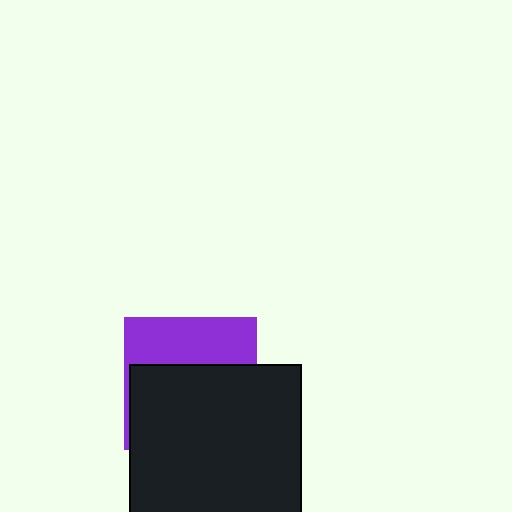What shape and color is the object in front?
The object in front is a black square.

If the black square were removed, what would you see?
You would see the complete purple square.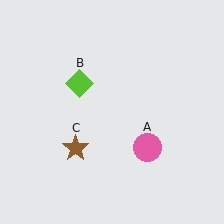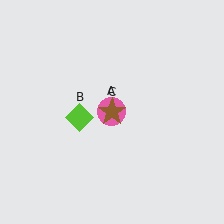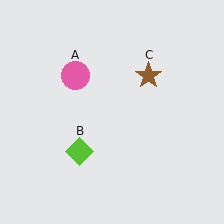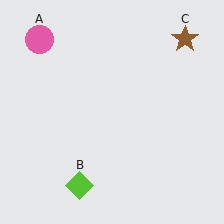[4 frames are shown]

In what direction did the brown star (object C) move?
The brown star (object C) moved up and to the right.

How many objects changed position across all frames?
3 objects changed position: pink circle (object A), lime diamond (object B), brown star (object C).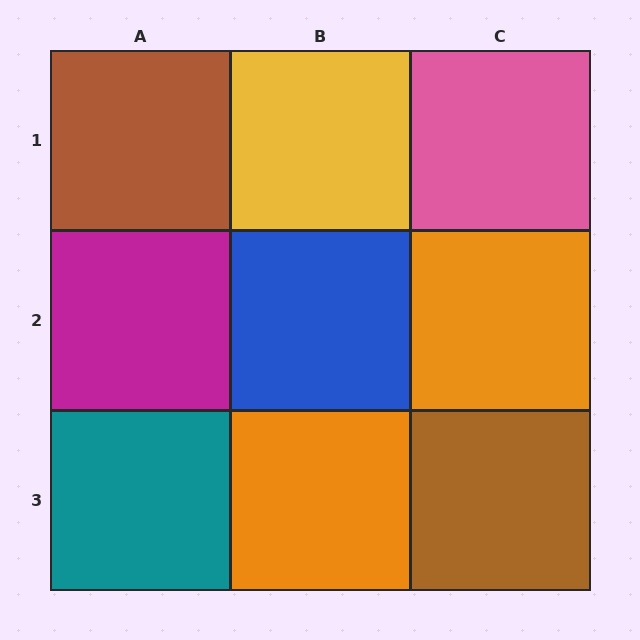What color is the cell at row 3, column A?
Teal.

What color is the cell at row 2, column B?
Blue.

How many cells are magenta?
1 cell is magenta.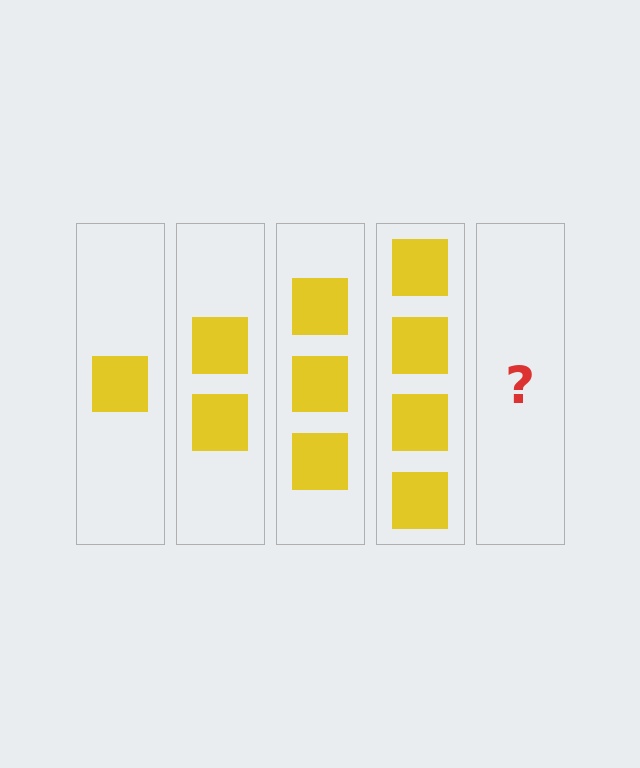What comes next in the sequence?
The next element should be 5 squares.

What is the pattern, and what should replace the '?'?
The pattern is that each step adds one more square. The '?' should be 5 squares.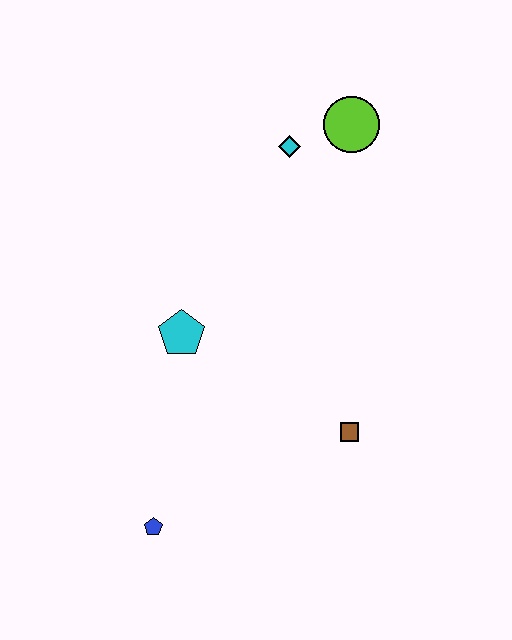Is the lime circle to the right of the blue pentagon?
Yes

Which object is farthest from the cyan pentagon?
The lime circle is farthest from the cyan pentagon.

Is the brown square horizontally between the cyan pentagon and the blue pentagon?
No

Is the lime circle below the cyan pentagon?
No